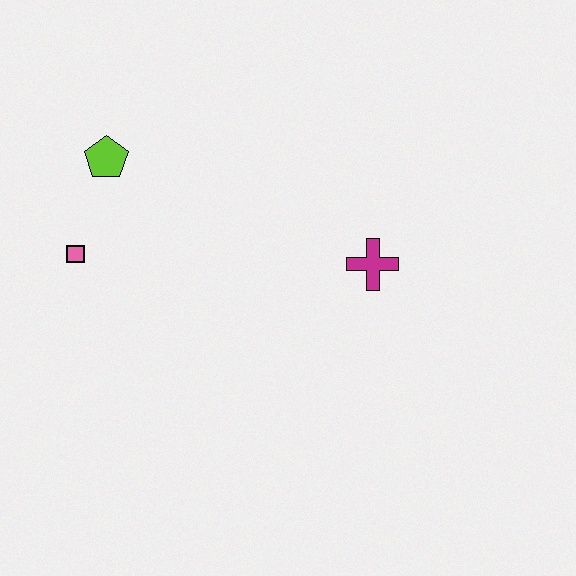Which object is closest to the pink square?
The lime pentagon is closest to the pink square.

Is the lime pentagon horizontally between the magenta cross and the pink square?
Yes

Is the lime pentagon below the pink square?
No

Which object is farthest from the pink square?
The magenta cross is farthest from the pink square.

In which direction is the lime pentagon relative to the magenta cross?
The lime pentagon is to the left of the magenta cross.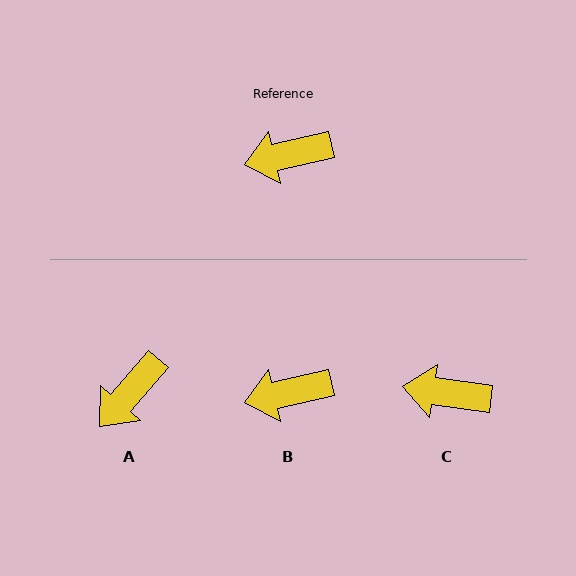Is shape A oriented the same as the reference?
No, it is off by about 36 degrees.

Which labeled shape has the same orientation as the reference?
B.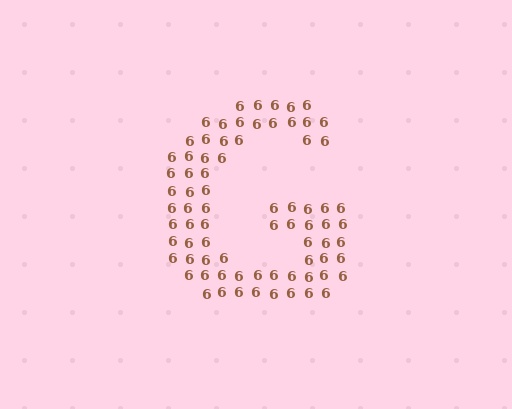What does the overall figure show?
The overall figure shows the letter G.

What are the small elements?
The small elements are digit 6's.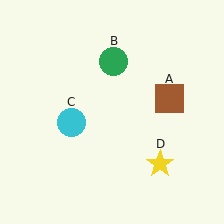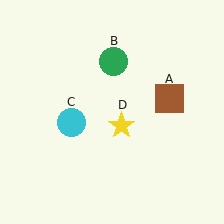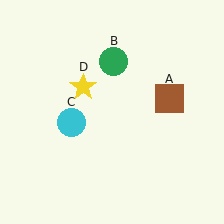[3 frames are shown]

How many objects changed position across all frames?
1 object changed position: yellow star (object D).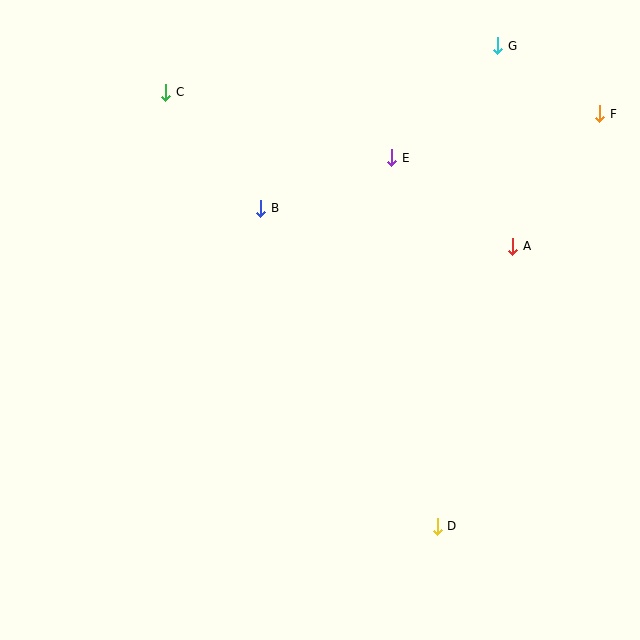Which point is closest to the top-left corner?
Point C is closest to the top-left corner.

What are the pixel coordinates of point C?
Point C is at (166, 92).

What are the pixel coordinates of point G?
Point G is at (498, 46).